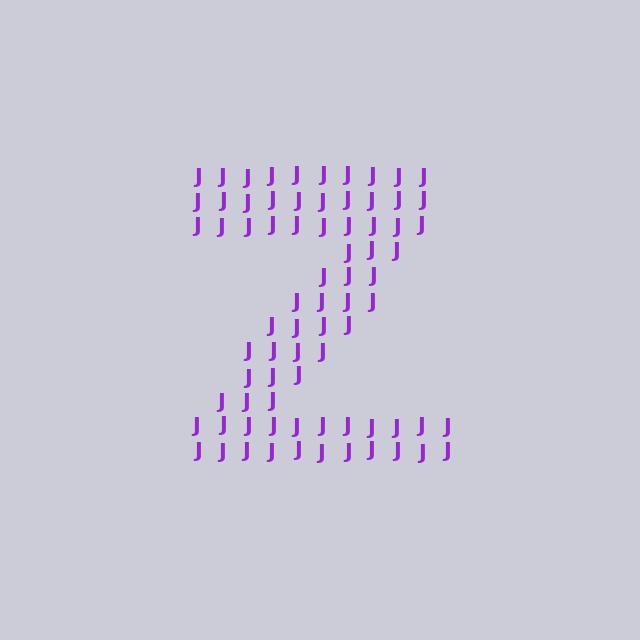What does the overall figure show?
The overall figure shows the letter Z.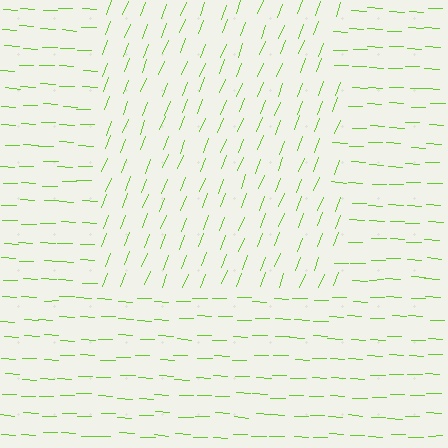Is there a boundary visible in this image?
Yes, there is a texture boundary formed by a change in line orientation.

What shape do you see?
I see a rectangle.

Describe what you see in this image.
The image is filled with small lime line segments. A rectangle region in the image has lines oriented differently from the surrounding lines, creating a visible texture boundary.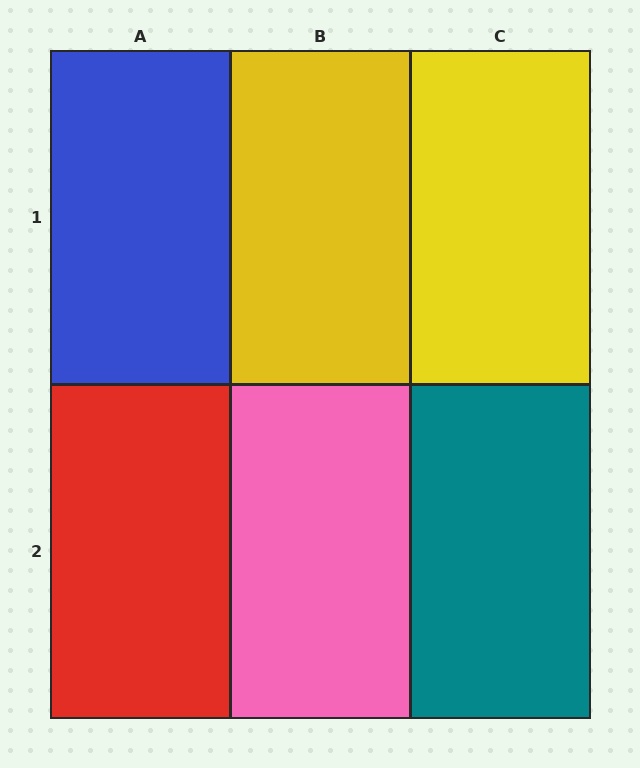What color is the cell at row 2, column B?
Pink.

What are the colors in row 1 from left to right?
Blue, yellow, yellow.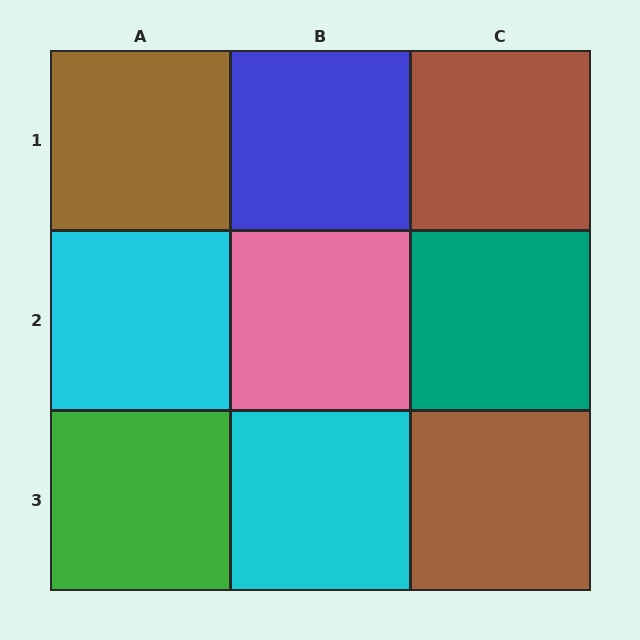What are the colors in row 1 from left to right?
Brown, blue, brown.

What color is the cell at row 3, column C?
Brown.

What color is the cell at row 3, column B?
Cyan.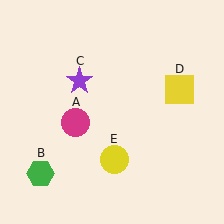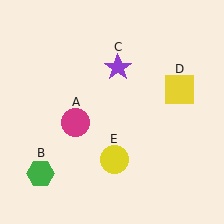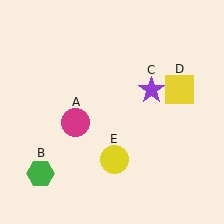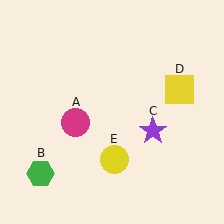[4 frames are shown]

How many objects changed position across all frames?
1 object changed position: purple star (object C).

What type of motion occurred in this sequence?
The purple star (object C) rotated clockwise around the center of the scene.